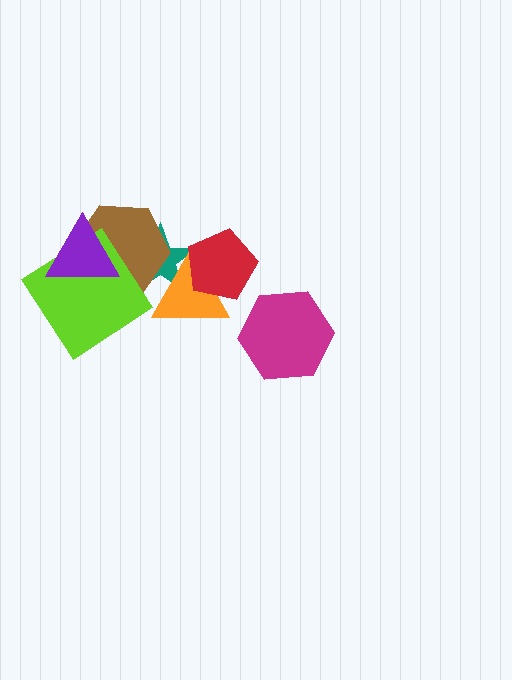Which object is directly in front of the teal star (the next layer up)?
The orange triangle is directly in front of the teal star.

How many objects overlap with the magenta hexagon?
0 objects overlap with the magenta hexagon.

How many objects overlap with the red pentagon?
2 objects overlap with the red pentagon.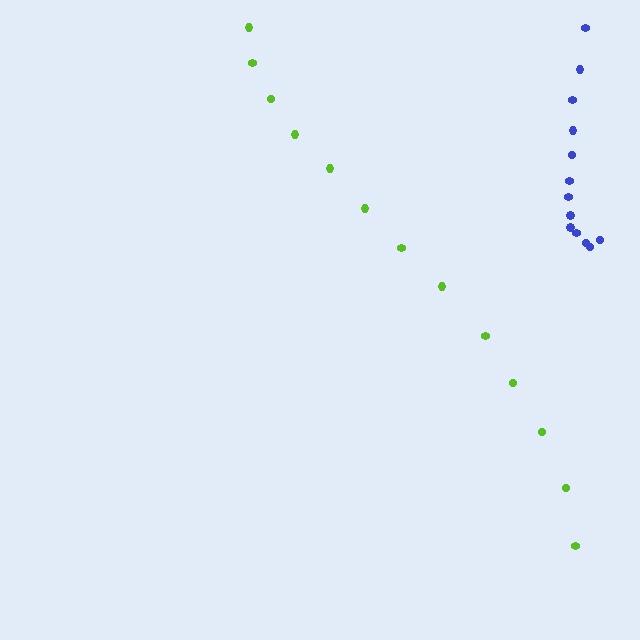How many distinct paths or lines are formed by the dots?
There are 2 distinct paths.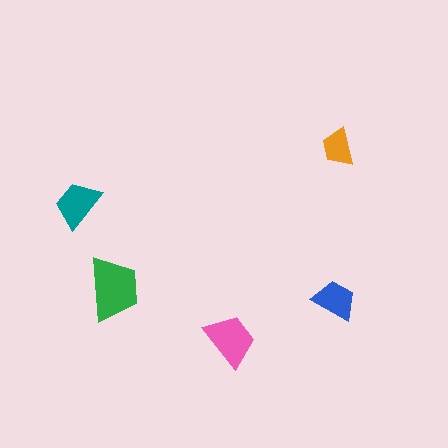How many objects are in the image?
There are 5 objects in the image.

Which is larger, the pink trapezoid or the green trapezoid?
The green one.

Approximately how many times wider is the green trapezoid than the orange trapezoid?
About 1.5 times wider.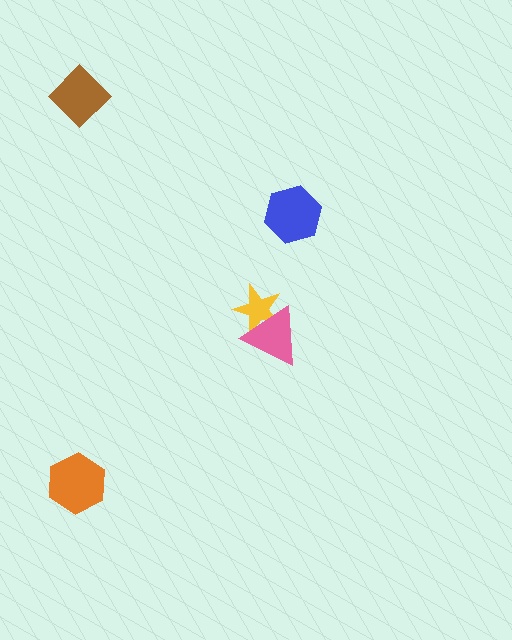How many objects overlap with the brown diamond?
0 objects overlap with the brown diamond.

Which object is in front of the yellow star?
The pink triangle is in front of the yellow star.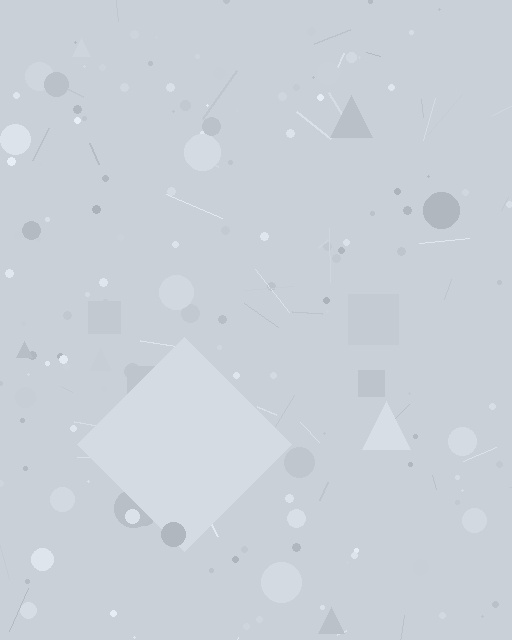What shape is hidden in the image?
A diamond is hidden in the image.